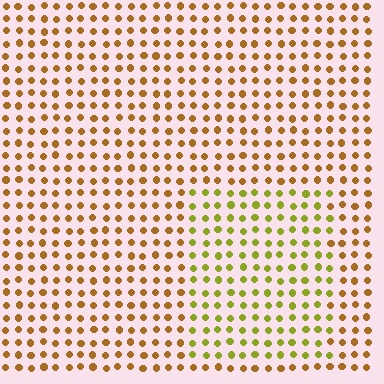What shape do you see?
I see a rectangle.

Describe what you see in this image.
The image is filled with small brown elements in a uniform arrangement. A rectangle-shaped region is visible where the elements are tinted to a slightly different hue, forming a subtle color boundary.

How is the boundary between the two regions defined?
The boundary is defined purely by a slight shift in hue (about 39 degrees). Spacing, size, and orientation are identical on both sides.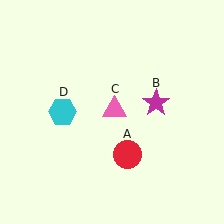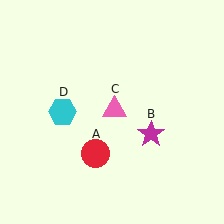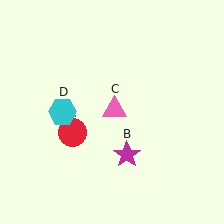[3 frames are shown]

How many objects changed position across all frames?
2 objects changed position: red circle (object A), magenta star (object B).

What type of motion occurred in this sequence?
The red circle (object A), magenta star (object B) rotated clockwise around the center of the scene.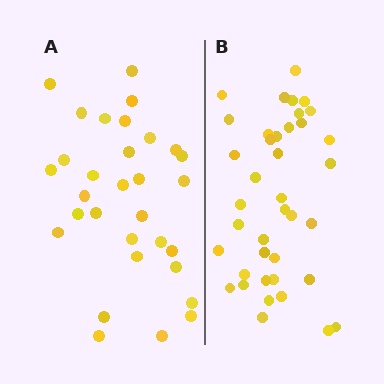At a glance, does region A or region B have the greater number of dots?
Region B (the right region) has more dots.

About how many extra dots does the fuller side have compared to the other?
Region B has roughly 8 or so more dots than region A.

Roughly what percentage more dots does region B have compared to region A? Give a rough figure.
About 25% more.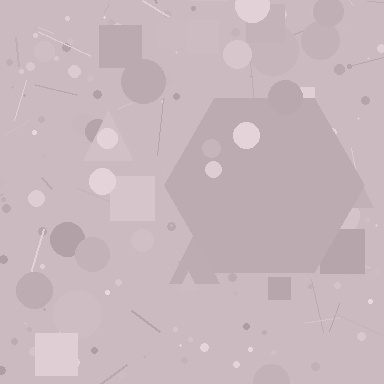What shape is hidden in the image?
A hexagon is hidden in the image.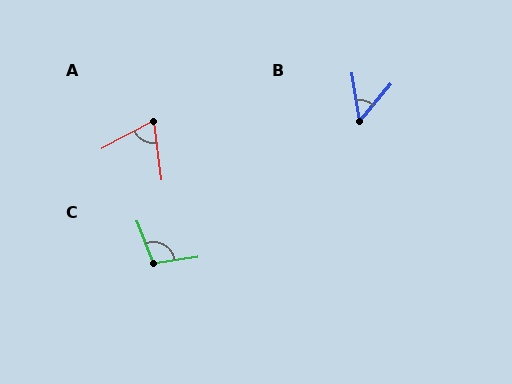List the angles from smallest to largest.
B (49°), A (70°), C (102°).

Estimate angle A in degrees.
Approximately 70 degrees.